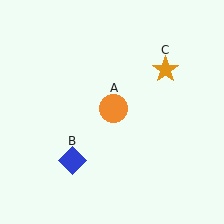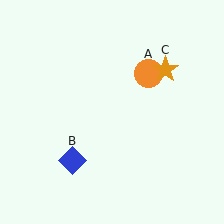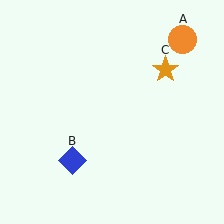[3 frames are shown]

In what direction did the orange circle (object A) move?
The orange circle (object A) moved up and to the right.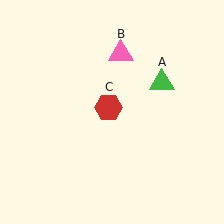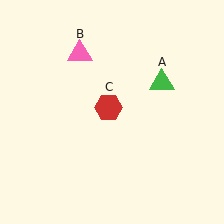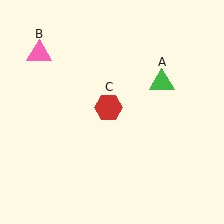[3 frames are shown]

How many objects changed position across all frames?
1 object changed position: pink triangle (object B).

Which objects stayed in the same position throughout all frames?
Green triangle (object A) and red hexagon (object C) remained stationary.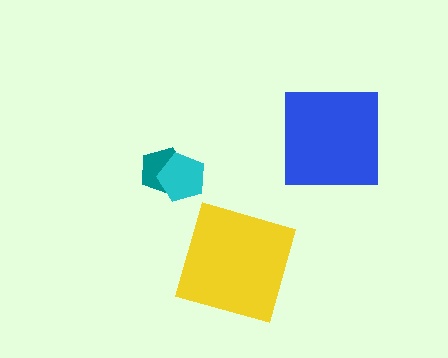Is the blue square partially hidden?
No, no other shape covers it.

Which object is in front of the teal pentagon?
The cyan pentagon is in front of the teal pentagon.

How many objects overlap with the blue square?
0 objects overlap with the blue square.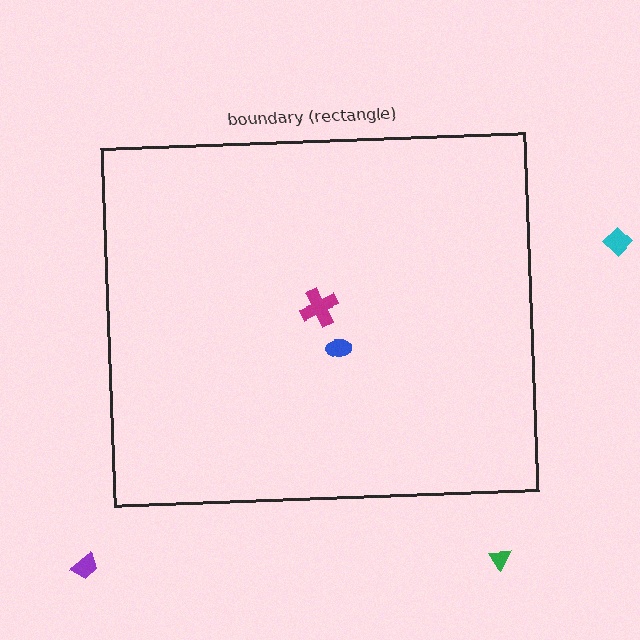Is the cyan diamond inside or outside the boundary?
Outside.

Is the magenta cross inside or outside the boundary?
Inside.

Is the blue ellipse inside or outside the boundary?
Inside.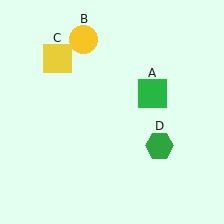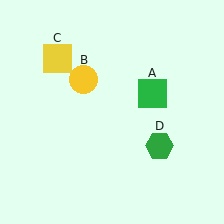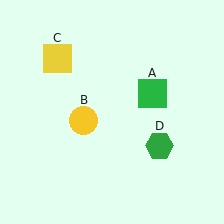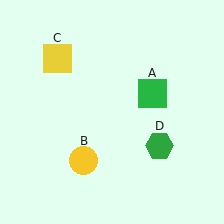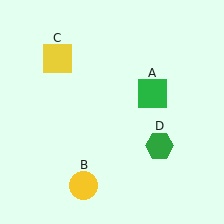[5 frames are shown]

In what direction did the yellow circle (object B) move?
The yellow circle (object B) moved down.